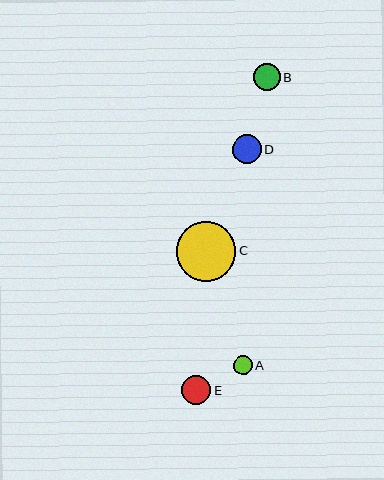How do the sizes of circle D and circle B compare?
Circle D and circle B are approximately the same size.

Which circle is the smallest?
Circle A is the smallest with a size of approximately 19 pixels.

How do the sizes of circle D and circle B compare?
Circle D and circle B are approximately the same size.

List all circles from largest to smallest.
From largest to smallest: C, D, E, B, A.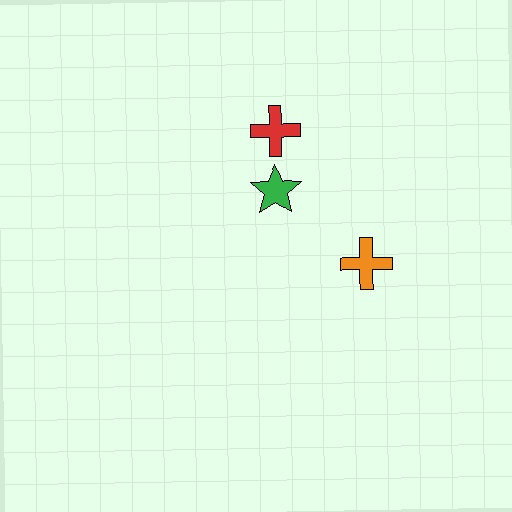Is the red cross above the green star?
Yes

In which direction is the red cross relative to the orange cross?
The red cross is above the orange cross.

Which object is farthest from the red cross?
The orange cross is farthest from the red cross.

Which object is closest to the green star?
The red cross is closest to the green star.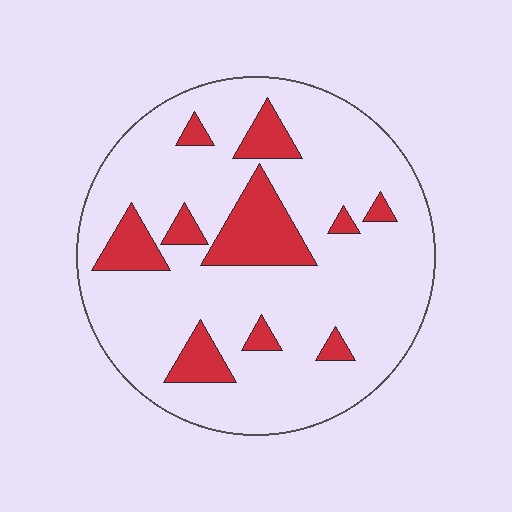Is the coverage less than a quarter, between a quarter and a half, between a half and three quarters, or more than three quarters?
Less than a quarter.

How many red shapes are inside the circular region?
10.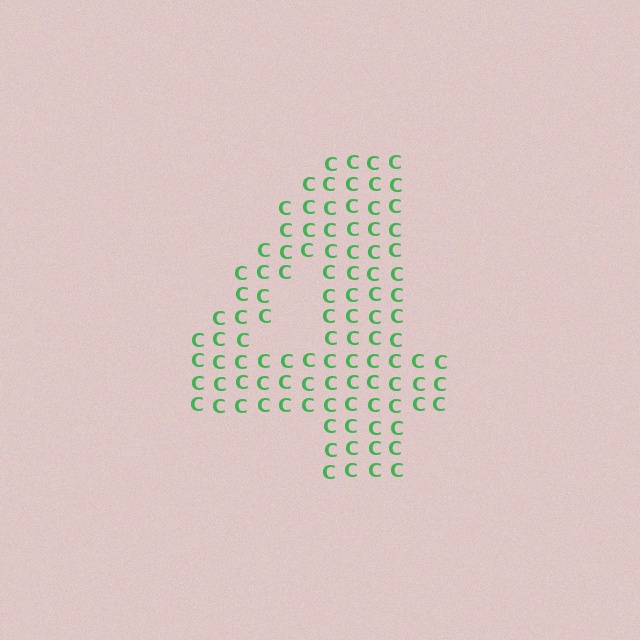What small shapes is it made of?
It is made of small letter C's.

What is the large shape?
The large shape is the digit 4.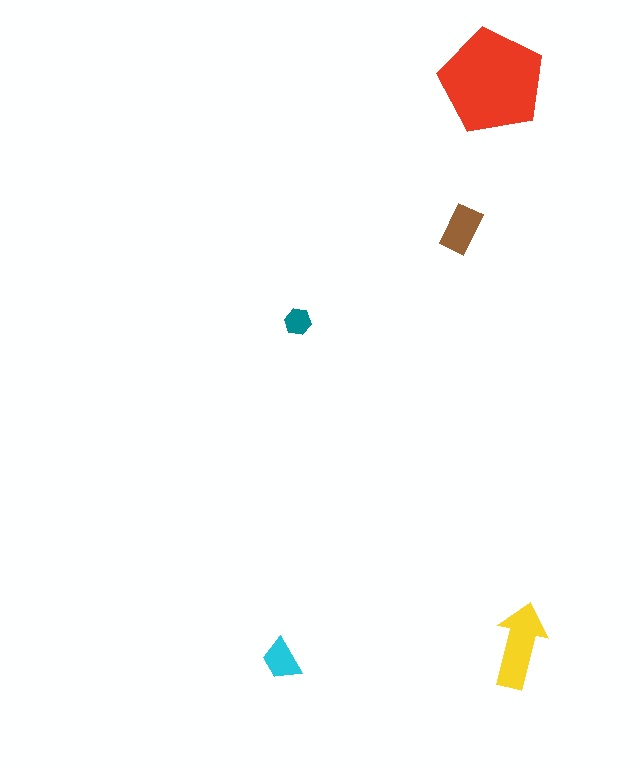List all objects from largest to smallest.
The red pentagon, the yellow arrow, the brown rectangle, the cyan trapezoid, the teal hexagon.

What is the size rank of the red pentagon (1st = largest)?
1st.